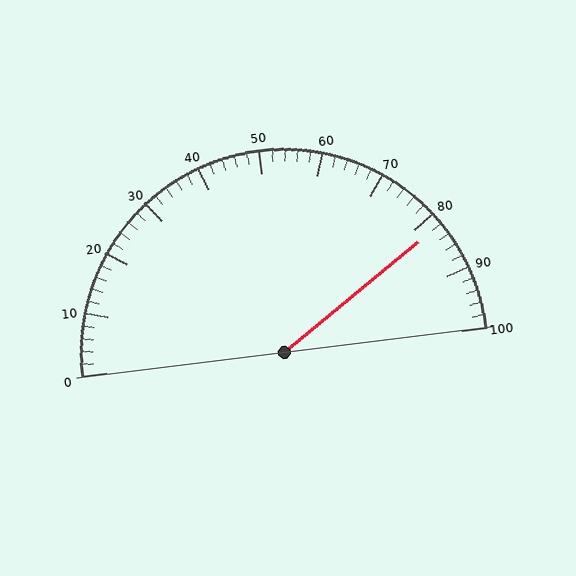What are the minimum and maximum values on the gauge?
The gauge ranges from 0 to 100.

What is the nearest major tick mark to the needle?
The nearest major tick mark is 80.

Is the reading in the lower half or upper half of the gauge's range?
The reading is in the upper half of the range (0 to 100).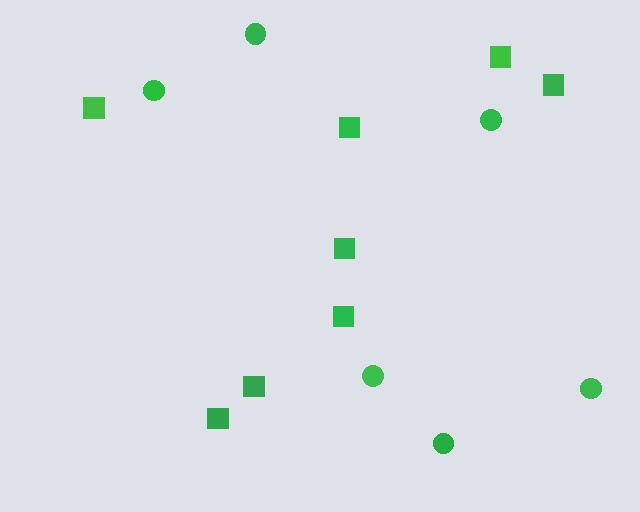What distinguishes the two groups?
There are 2 groups: one group of squares (8) and one group of circles (6).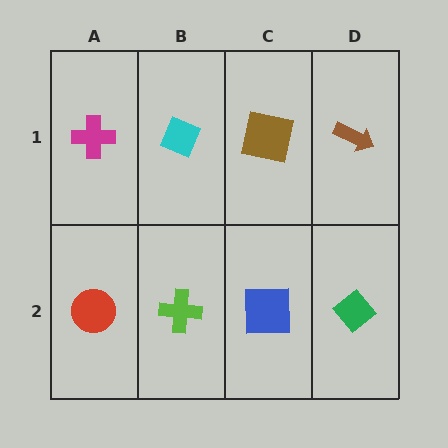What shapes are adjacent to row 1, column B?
A lime cross (row 2, column B), a magenta cross (row 1, column A), a brown square (row 1, column C).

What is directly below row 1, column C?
A blue square.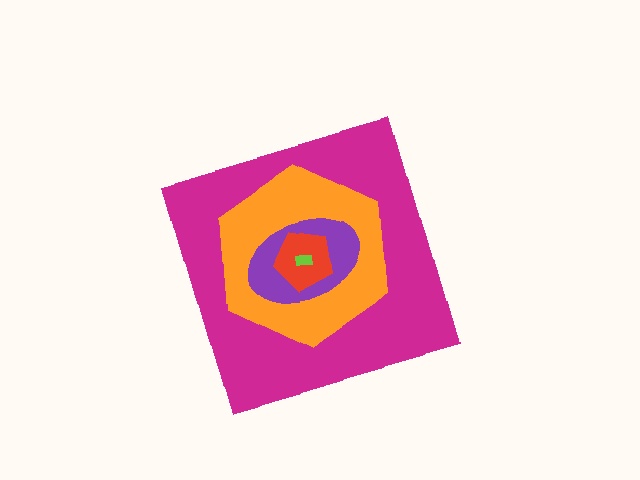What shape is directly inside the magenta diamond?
The orange hexagon.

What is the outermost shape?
The magenta diamond.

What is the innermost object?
The lime rectangle.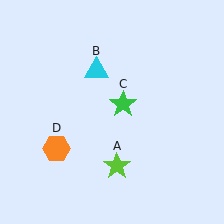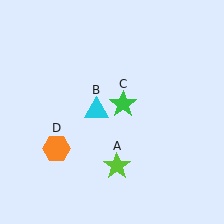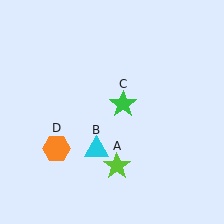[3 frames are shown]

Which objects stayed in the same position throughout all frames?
Lime star (object A) and green star (object C) and orange hexagon (object D) remained stationary.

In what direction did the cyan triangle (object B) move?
The cyan triangle (object B) moved down.